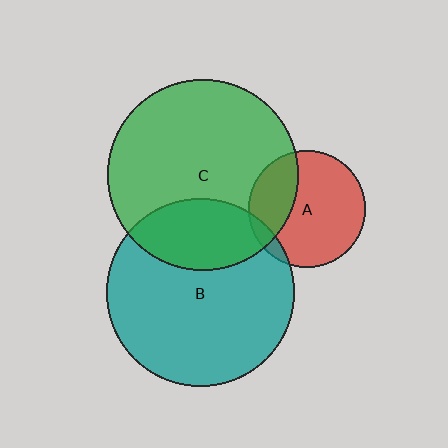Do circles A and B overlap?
Yes.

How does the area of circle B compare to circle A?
Approximately 2.6 times.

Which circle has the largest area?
Circle C (green).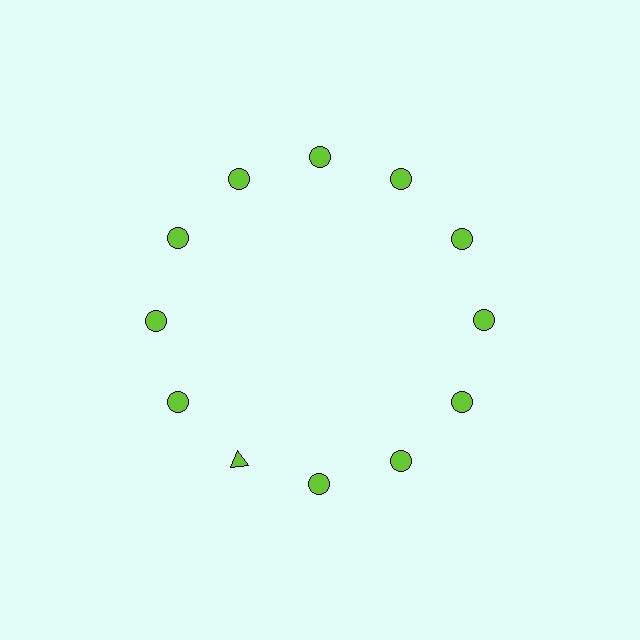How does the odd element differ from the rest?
It has a different shape: triangle instead of circle.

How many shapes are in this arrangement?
There are 12 shapes arranged in a ring pattern.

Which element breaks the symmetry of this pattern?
The lime triangle at roughly the 7 o'clock position breaks the symmetry. All other shapes are lime circles.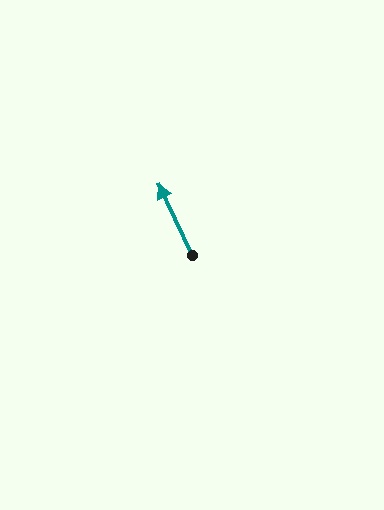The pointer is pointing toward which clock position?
Roughly 11 o'clock.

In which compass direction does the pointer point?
Northwest.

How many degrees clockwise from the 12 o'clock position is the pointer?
Approximately 335 degrees.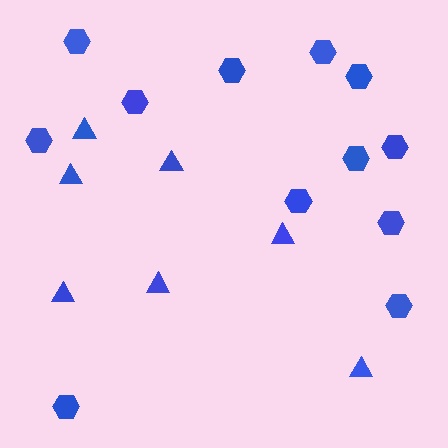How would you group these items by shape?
There are 2 groups: one group of triangles (7) and one group of hexagons (12).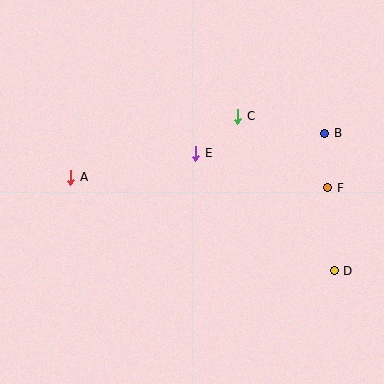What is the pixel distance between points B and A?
The distance between B and A is 258 pixels.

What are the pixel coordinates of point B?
Point B is at (325, 133).